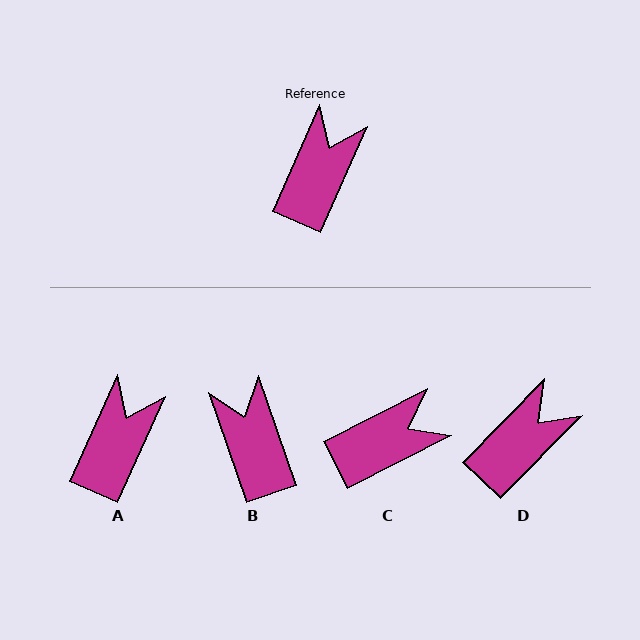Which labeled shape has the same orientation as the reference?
A.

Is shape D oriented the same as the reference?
No, it is off by about 20 degrees.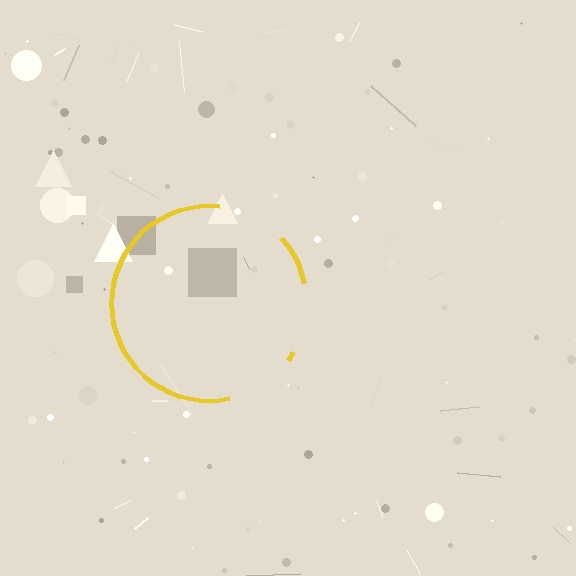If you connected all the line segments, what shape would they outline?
They would outline a circle.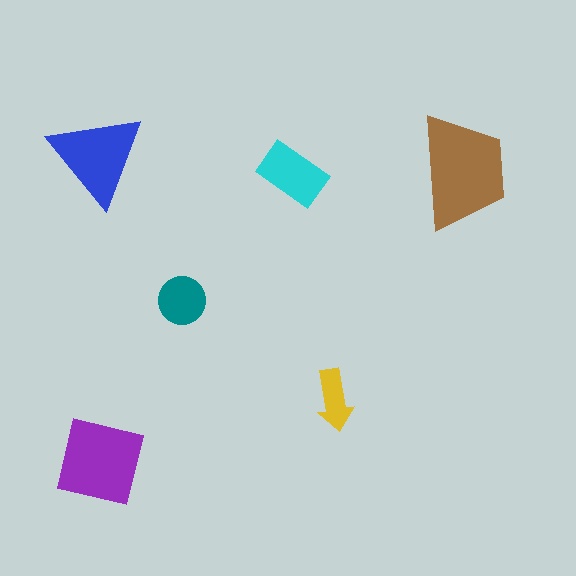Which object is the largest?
The brown trapezoid.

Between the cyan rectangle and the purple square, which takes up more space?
The purple square.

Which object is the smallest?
The yellow arrow.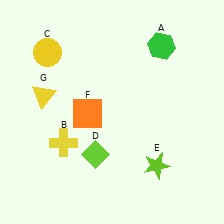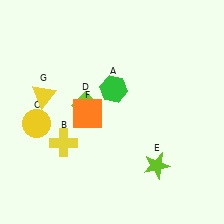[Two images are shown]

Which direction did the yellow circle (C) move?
The yellow circle (C) moved down.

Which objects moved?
The objects that moved are: the green hexagon (A), the yellow circle (C), the lime diamond (D).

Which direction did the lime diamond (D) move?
The lime diamond (D) moved up.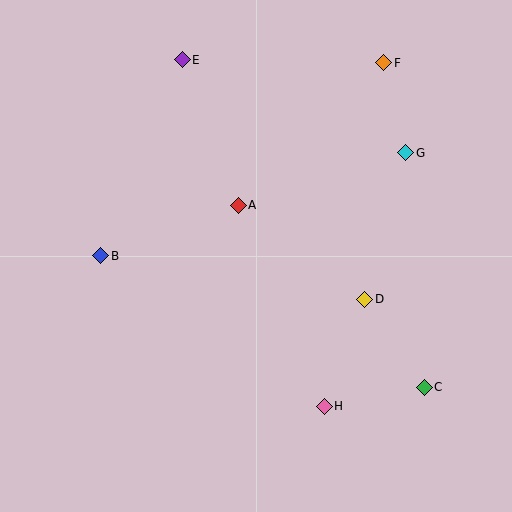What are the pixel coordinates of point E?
Point E is at (182, 60).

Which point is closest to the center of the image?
Point A at (238, 205) is closest to the center.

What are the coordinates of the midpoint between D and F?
The midpoint between D and F is at (374, 181).